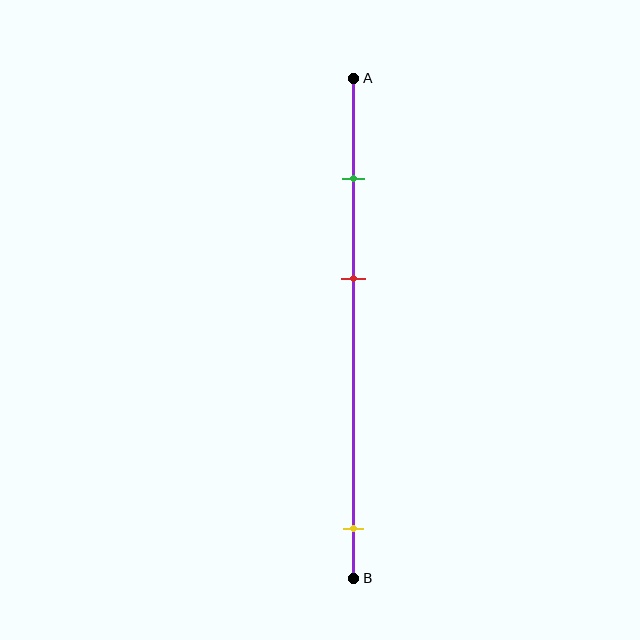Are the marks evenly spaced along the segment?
No, the marks are not evenly spaced.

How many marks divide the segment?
There are 3 marks dividing the segment.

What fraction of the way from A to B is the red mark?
The red mark is approximately 40% (0.4) of the way from A to B.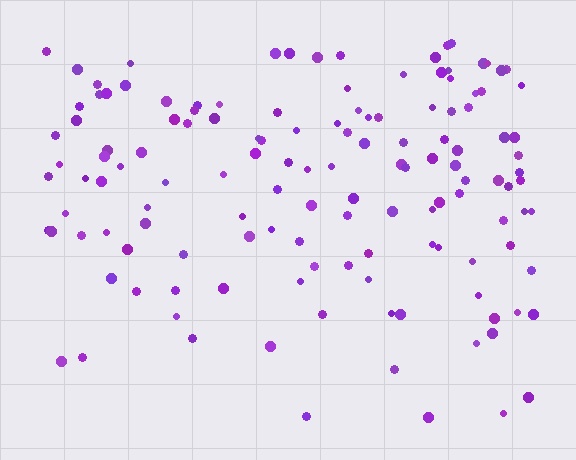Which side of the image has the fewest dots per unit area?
The bottom.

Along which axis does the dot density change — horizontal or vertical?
Vertical.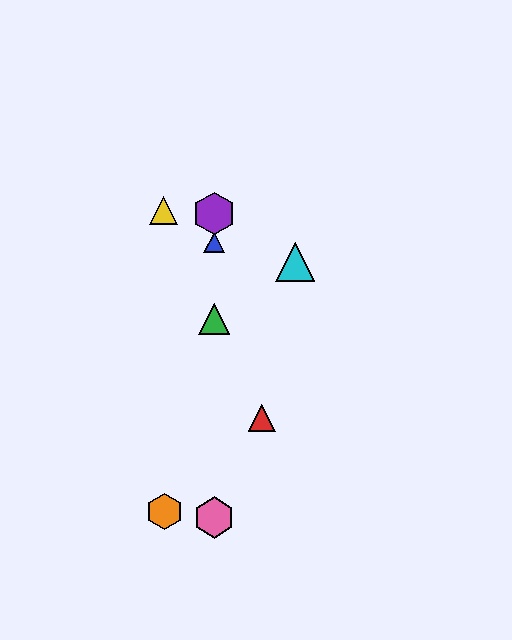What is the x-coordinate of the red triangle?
The red triangle is at x≈262.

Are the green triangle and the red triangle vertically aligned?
No, the green triangle is at x≈214 and the red triangle is at x≈262.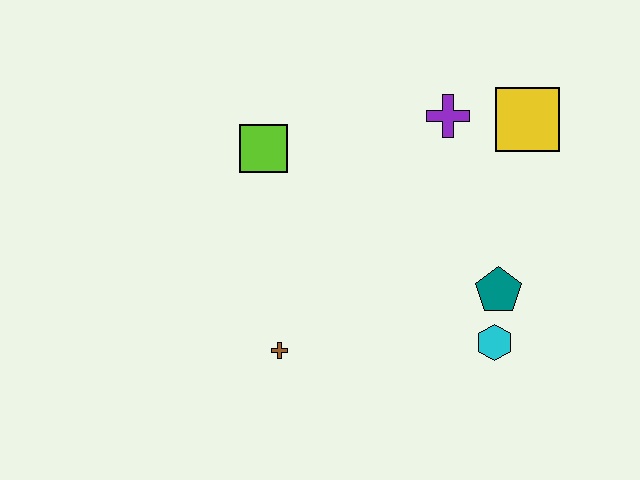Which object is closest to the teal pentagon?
The cyan hexagon is closest to the teal pentagon.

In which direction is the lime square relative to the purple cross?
The lime square is to the left of the purple cross.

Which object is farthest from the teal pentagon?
The lime square is farthest from the teal pentagon.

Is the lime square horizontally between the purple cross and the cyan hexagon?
No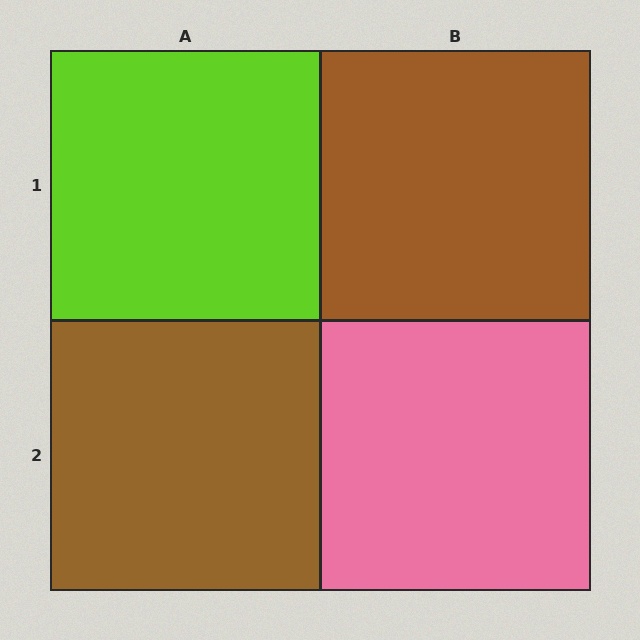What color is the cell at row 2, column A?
Brown.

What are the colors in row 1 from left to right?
Lime, brown.